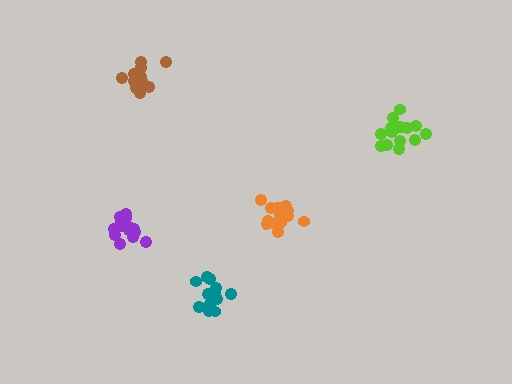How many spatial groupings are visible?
There are 5 spatial groupings.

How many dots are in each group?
Group 1: 15 dots, Group 2: 17 dots, Group 3: 17 dots, Group 4: 18 dots, Group 5: 16 dots (83 total).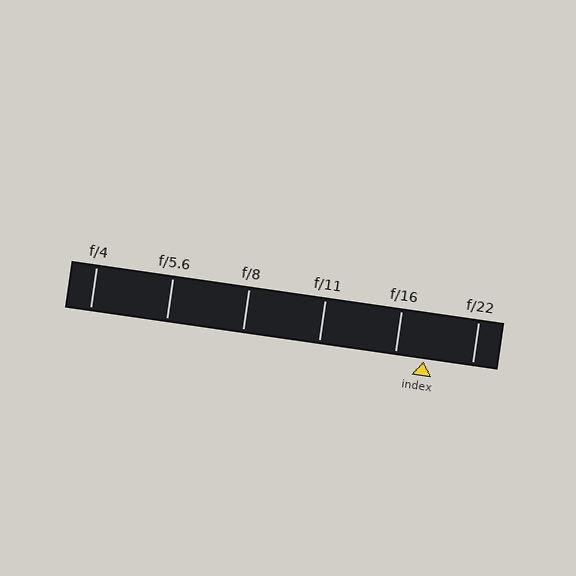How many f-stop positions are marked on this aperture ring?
There are 6 f-stop positions marked.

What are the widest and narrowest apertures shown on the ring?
The widest aperture shown is f/4 and the narrowest is f/22.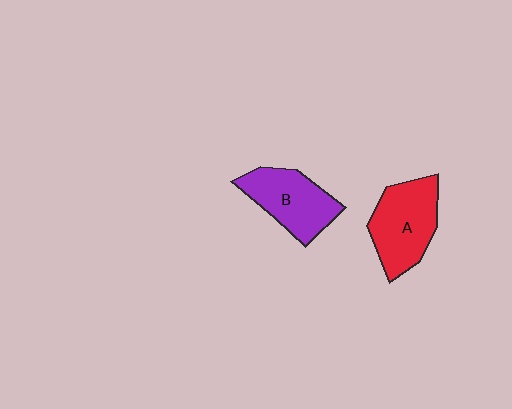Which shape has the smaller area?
Shape B (purple).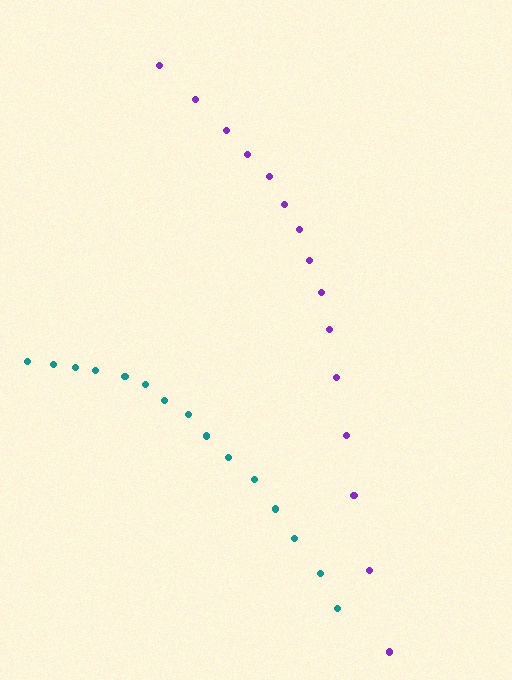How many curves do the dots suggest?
There are 2 distinct paths.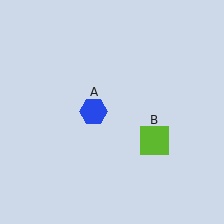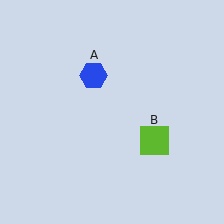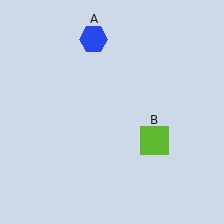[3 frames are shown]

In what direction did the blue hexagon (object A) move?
The blue hexagon (object A) moved up.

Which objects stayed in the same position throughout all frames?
Lime square (object B) remained stationary.